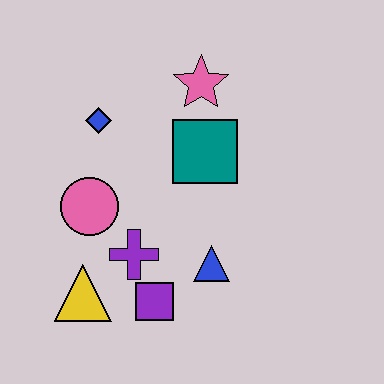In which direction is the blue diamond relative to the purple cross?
The blue diamond is above the purple cross.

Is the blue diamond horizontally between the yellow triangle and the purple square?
Yes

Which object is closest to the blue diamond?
The pink circle is closest to the blue diamond.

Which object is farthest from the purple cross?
The pink star is farthest from the purple cross.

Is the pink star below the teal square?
No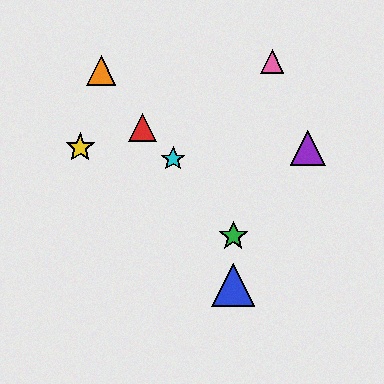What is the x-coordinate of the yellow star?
The yellow star is at x≈80.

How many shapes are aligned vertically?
2 shapes (the blue triangle, the green star) are aligned vertically.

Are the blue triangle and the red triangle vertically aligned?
No, the blue triangle is at x≈233 and the red triangle is at x≈142.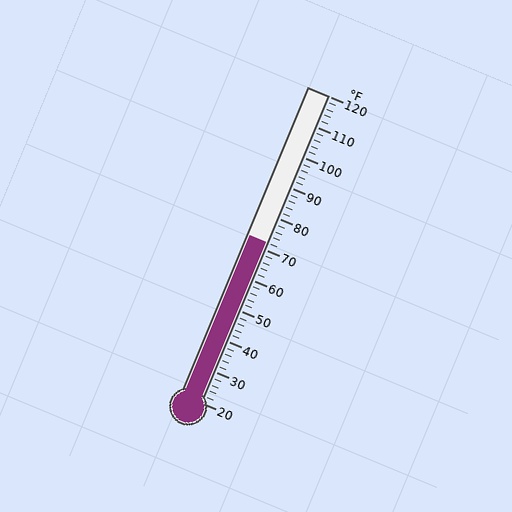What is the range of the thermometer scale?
The thermometer scale ranges from 20°F to 120°F.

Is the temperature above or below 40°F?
The temperature is above 40°F.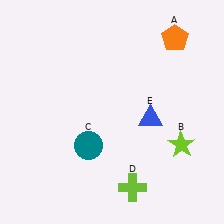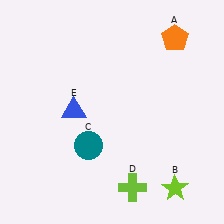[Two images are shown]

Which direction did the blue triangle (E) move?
The blue triangle (E) moved left.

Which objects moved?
The objects that moved are: the lime star (B), the blue triangle (E).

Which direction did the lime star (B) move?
The lime star (B) moved down.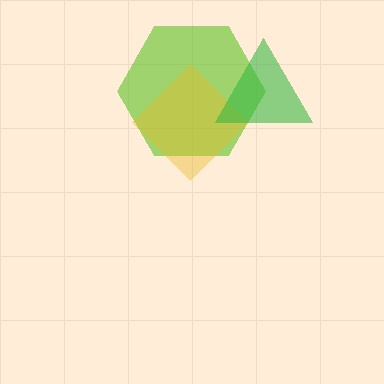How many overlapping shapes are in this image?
There are 3 overlapping shapes in the image.